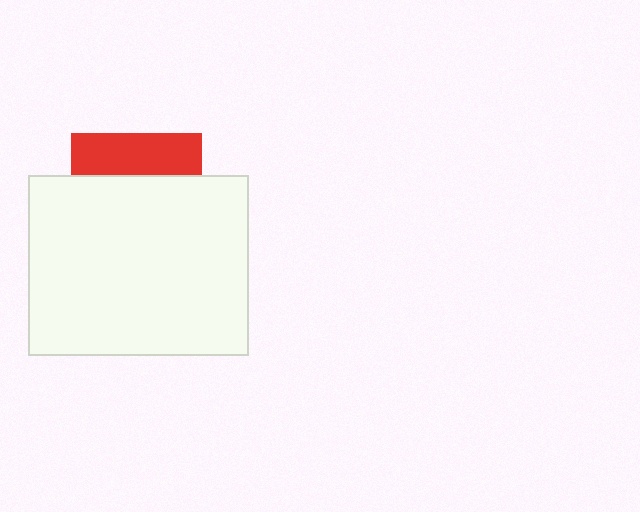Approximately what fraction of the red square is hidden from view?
Roughly 68% of the red square is hidden behind the white rectangle.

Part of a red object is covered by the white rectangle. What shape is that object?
It is a square.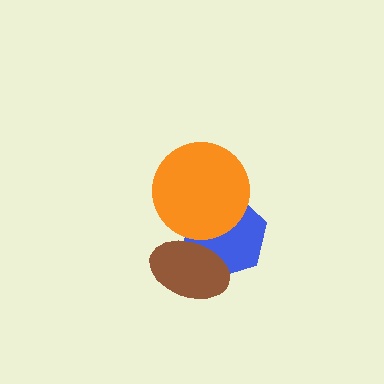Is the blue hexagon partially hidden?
Yes, it is partially covered by another shape.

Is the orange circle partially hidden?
Yes, it is partially covered by another shape.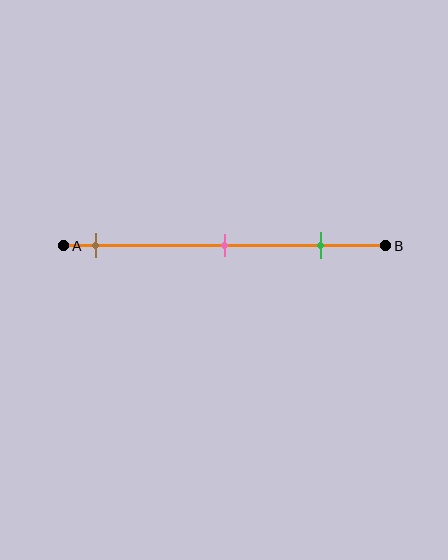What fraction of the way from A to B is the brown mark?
The brown mark is approximately 10% (0.1) of the way from A to B.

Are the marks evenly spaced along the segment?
Yes, the marks are approximately evenly spaced.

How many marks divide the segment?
There are 3 marks dividing the segment.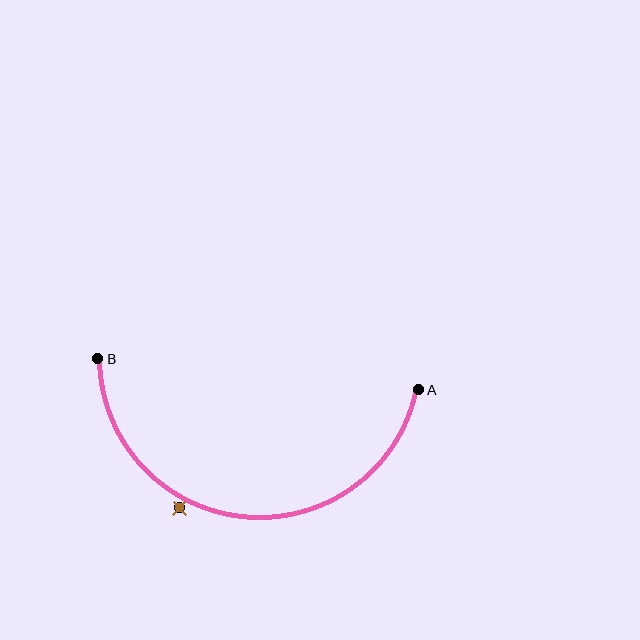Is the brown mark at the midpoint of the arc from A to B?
No — the brown mark does not lie on the arc at all. It sits slightly outside the curve.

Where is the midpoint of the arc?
The arc midpoint is the point on the curve farthest from the straight line joining A and B. It sits below that line.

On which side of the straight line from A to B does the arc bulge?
The arc bulges below the straight line connecting A and B.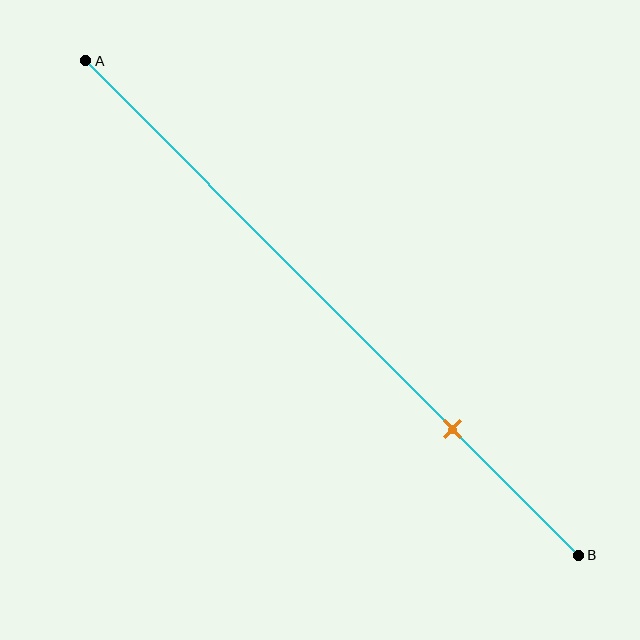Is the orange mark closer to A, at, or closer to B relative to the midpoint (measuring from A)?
The orange mark is closer to point B than the midpoint of segment AB.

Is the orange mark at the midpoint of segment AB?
No, the mark is at about 75% from A, not at the 50% midpoint.